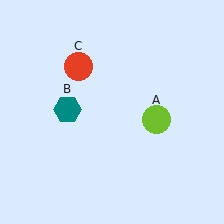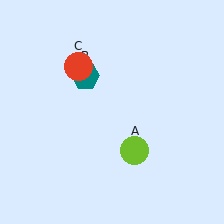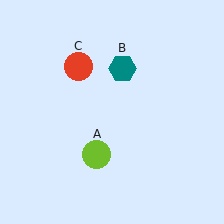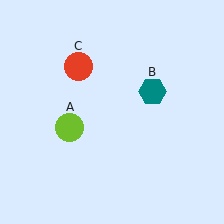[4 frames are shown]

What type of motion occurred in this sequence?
The lime circle (object A), teal hexagon (object B) rotated clockwise around the center of the scene.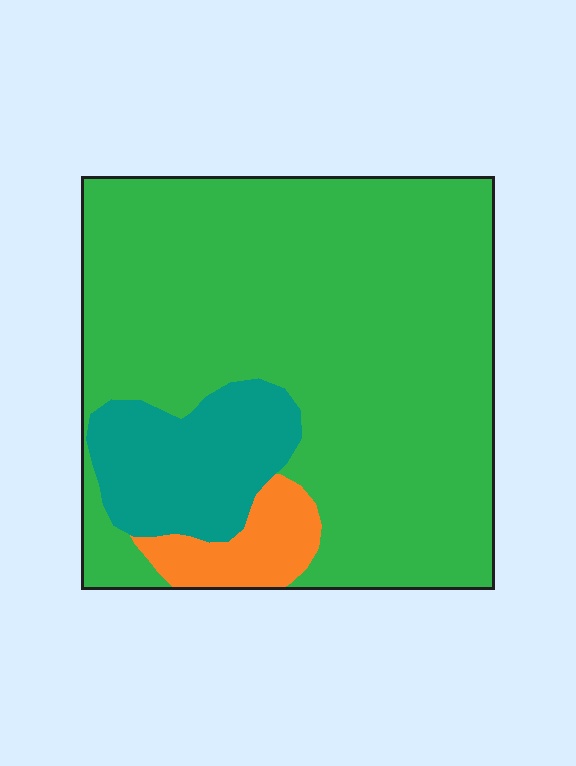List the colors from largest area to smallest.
From largest to smallest: green, teal, orange.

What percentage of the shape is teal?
Teal takes up about one sixth (1/6) of the shape.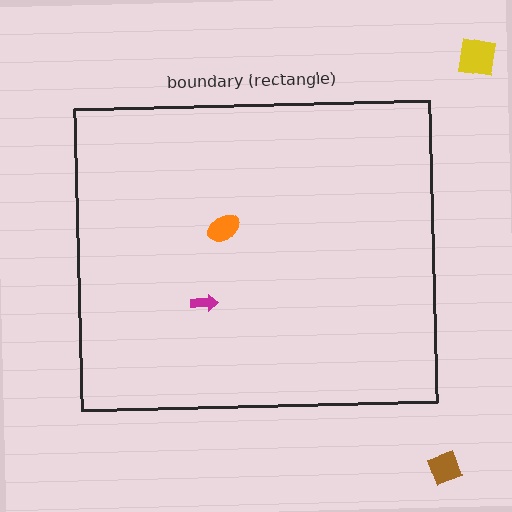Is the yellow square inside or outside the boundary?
Outside.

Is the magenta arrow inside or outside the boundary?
Inside.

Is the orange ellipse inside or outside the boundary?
Inside.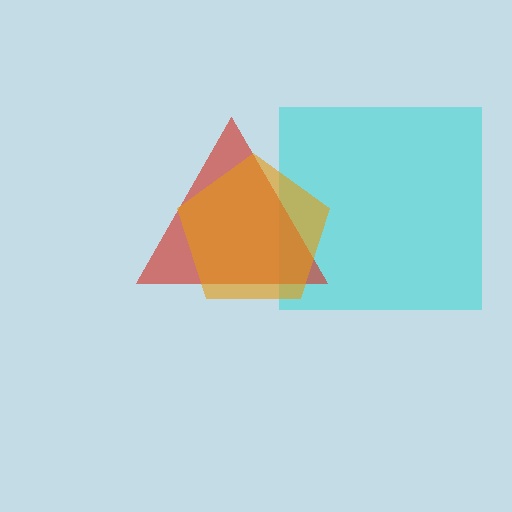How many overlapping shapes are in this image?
There are 3 overlapping shapes in the image.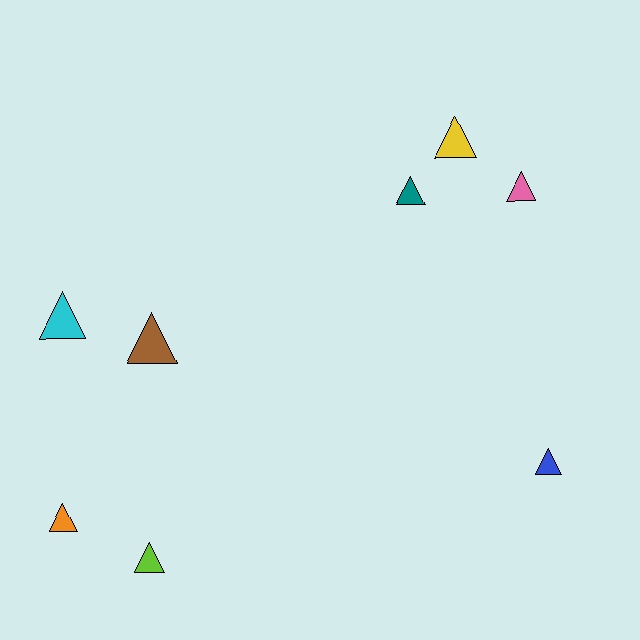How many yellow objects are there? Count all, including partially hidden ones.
There is 1 yellow object.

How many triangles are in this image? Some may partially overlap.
There are 8 triangles.